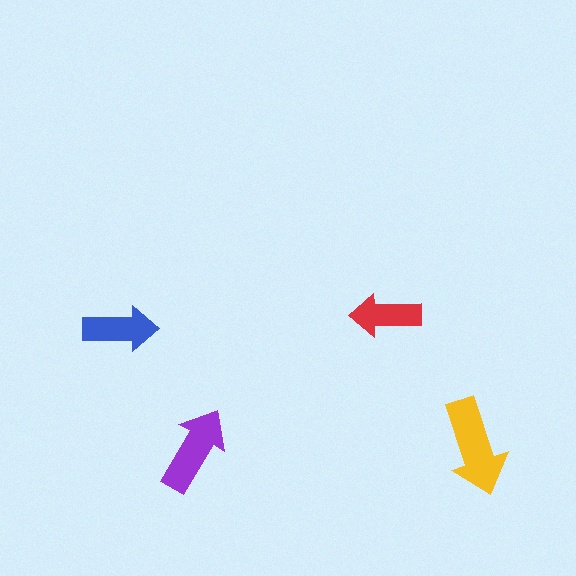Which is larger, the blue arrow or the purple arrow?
The purple one.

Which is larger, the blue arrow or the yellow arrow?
The yellow one.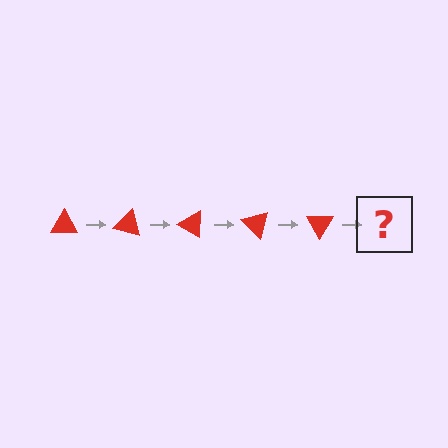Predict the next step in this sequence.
The next step is a red triangle rotated 75 degrees.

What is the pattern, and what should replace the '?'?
The pattern is that the triangle rotates 15 degrees each step. The '?' should be a red triangle rotated 75 degrees.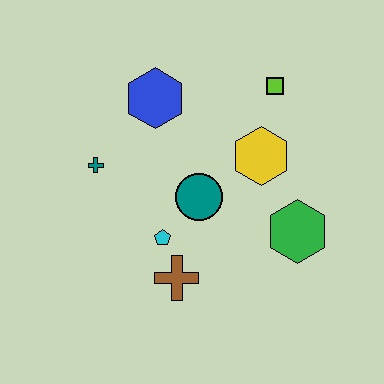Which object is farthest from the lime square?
The brown cross is farthest from the lime square.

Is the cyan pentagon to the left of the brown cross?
Yes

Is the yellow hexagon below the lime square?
Yes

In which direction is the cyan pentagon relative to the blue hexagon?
The cyan pentagon is below the blue hexagon.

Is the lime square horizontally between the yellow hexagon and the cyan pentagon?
No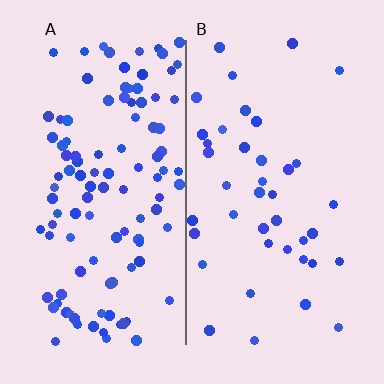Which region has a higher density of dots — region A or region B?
A (the left).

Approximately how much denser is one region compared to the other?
Approximately 2.7× — region A over region B.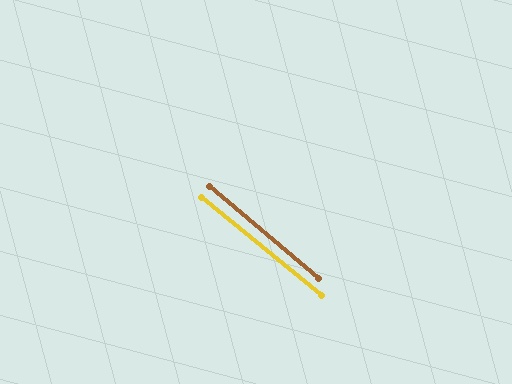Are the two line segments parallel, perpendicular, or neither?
Parallel — their directions differ by only 0.7°.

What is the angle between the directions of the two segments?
Approximately 1 degree.